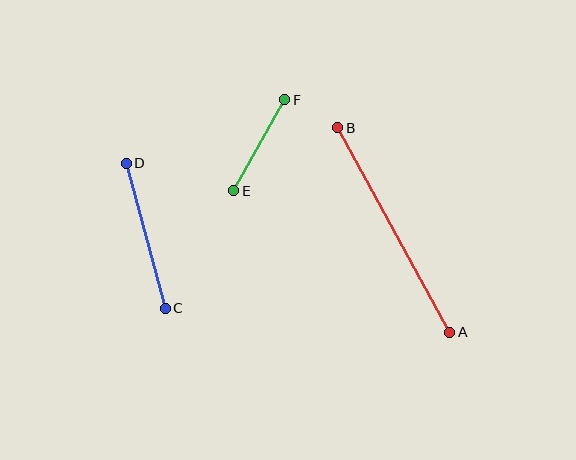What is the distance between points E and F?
The distance is approximately 104 pixels.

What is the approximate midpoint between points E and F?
The midpoint is at approximately (259, 145) pixels.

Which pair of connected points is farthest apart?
Points A and B are farthest apart.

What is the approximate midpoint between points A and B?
The midpoint is at approximately (394, 230) pixels.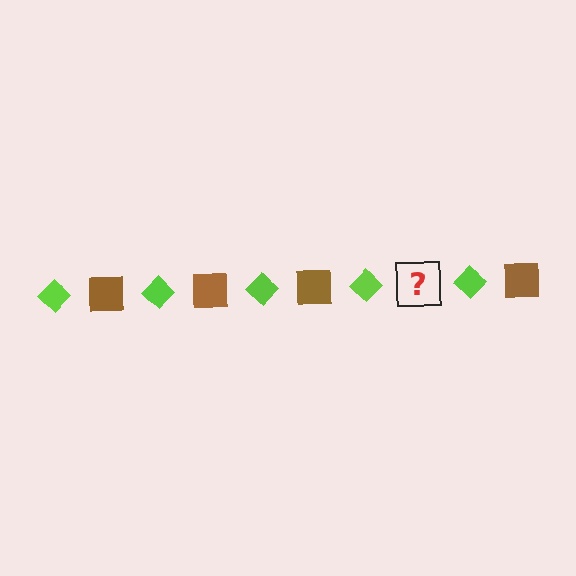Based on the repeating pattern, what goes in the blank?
The blank should be a brown square.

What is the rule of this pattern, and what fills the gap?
The rule is that the pattern alternates between lime diamond and brown square. The gap should be filled with a brown square.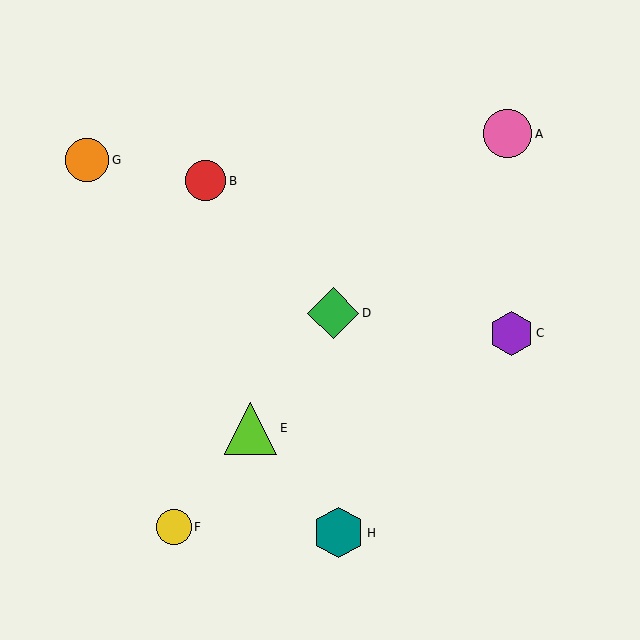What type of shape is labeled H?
Shape H is a teal hexagon.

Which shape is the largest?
The lime triangle (labeled E) is the largest.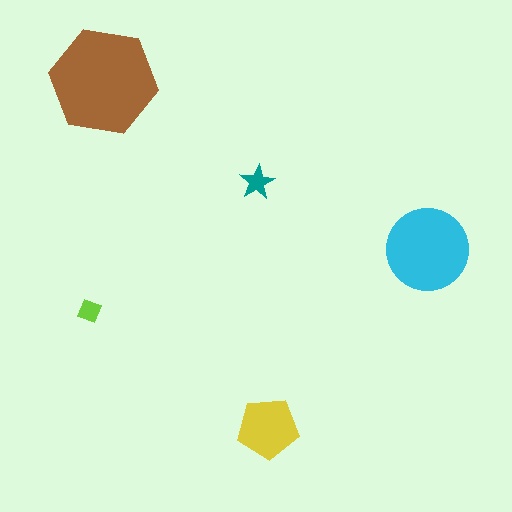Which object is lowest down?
The yellow pentagon is bottommost.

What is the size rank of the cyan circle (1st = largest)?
2nd.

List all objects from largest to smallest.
The brown hexagon, the cyan circle, the yellow pentagon, the teal star, the lime diamond.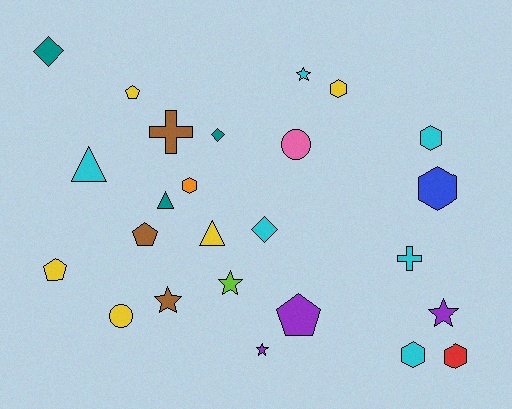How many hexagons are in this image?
There are 6 hexagons.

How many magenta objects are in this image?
There are no magenta objects.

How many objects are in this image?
There are 25 objects.